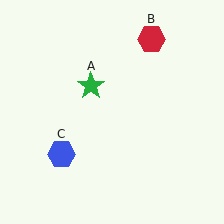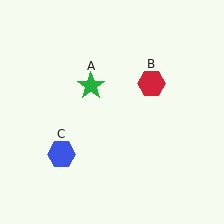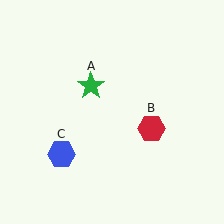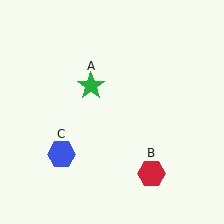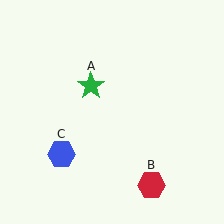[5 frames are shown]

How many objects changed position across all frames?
1 object changed position: red hexagon (object B).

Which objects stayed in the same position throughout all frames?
Green star (object A) and blue hexagon (object C) remained stationary.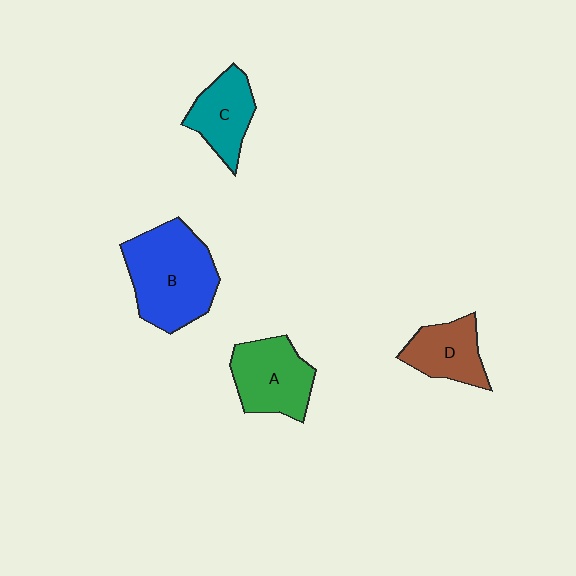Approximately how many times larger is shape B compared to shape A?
Approximately 1.4 times.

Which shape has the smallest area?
Shape D (brown).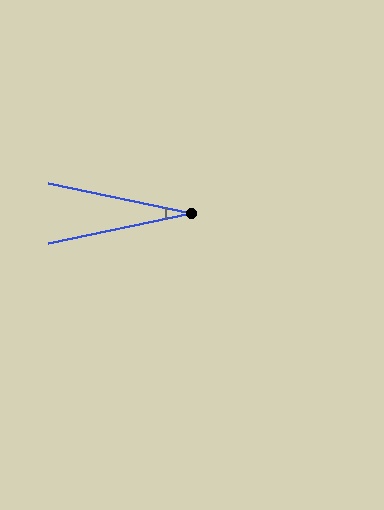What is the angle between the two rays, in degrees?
Approximately 24 degrees.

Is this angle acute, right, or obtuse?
It is acute.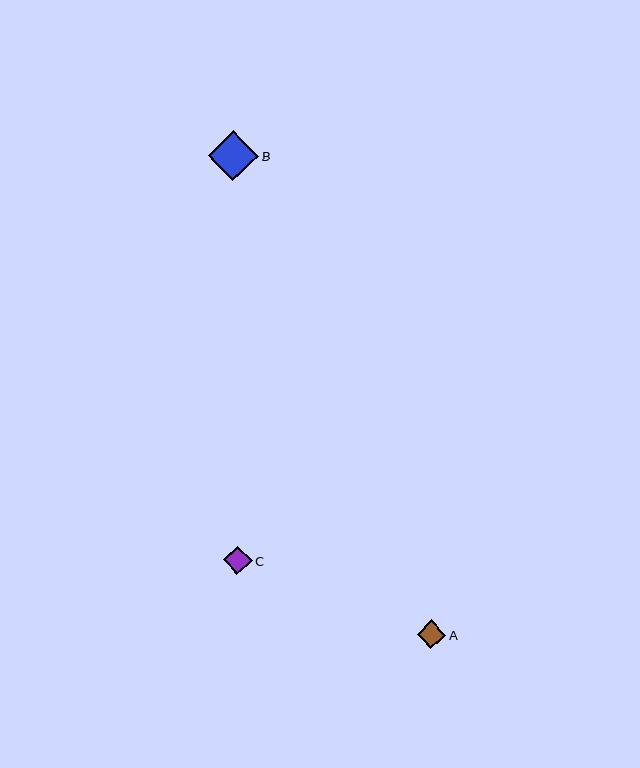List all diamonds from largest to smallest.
From largest to smallest: B, C, A.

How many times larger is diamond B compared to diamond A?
Diamond B is approximately 1.8 times the size of diamond A.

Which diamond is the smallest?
Diamond A is the smallest with a size of approximately 28 pixels.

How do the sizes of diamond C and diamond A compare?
Diamond C and diamond A are approximately the same size.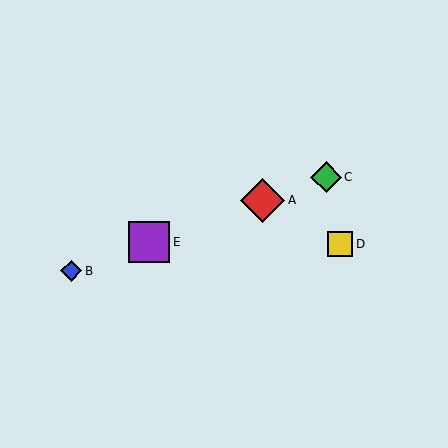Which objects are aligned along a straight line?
Objects A, B, C, E are aligned along a straight line.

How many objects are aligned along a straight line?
4 objects (A, B, C, E) are aligned along a straight line.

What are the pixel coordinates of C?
Object C is at (326, 177).